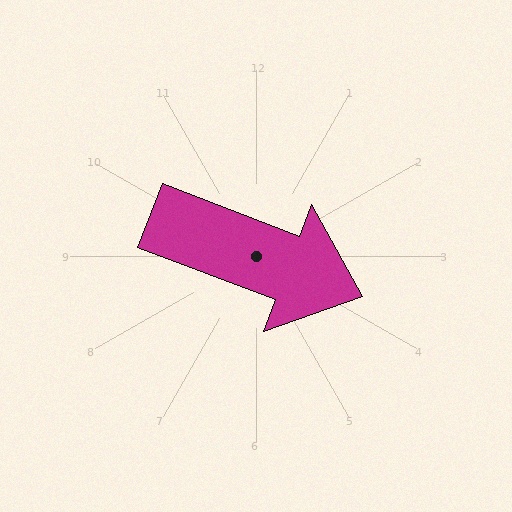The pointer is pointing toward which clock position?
Roughly 4 o'clock.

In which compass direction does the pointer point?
East.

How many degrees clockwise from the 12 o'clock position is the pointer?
Approximately 111 degrees.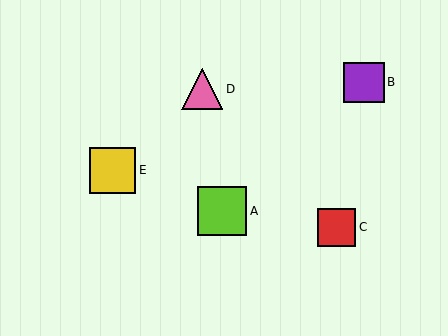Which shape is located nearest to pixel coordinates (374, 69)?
The purple square (labeled B) at (364, 82) is nearest to that location.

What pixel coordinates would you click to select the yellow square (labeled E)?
Click at (112, 170) to select the yellow square E.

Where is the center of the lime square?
The center of the lime square is at (222, 211).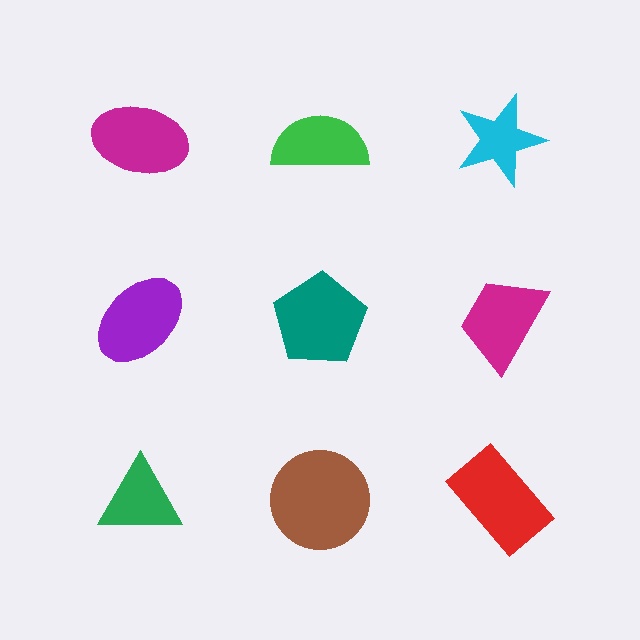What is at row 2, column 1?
A purple ellipse.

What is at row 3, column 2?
A brown circle.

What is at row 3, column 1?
A green triangle.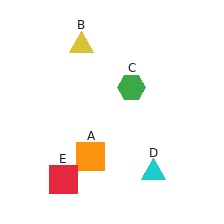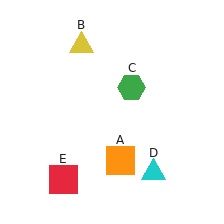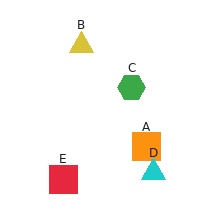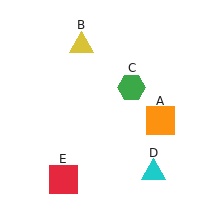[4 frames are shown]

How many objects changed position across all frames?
1 object changed position: orange square (object A).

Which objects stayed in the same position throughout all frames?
Yellow triangle (object B) and green hexagon (object C) and cyan triangle (object D) and red square (object E) remained stationary.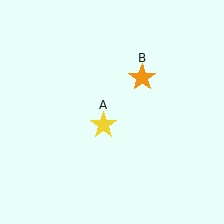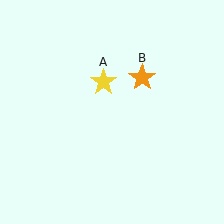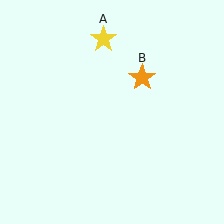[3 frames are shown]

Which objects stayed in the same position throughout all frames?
Orange star (object B) remained stationary.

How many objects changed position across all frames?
1 object changed position: yellow star (object A).